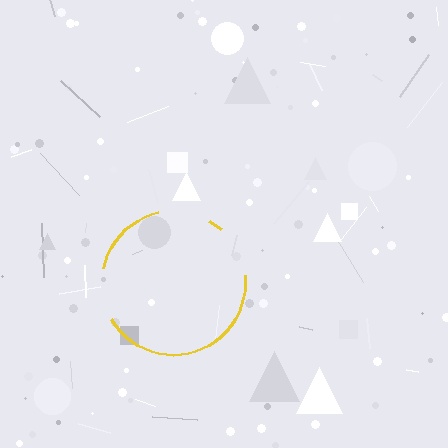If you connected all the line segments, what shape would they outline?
They would outline a circle.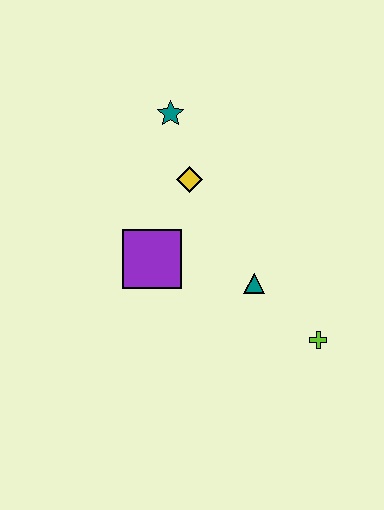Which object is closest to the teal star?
The yellow diamond is closest to the teal star.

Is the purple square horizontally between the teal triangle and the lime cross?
No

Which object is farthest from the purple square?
The lime cross is farthest from the purple square.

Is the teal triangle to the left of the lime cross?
Yes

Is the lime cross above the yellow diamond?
No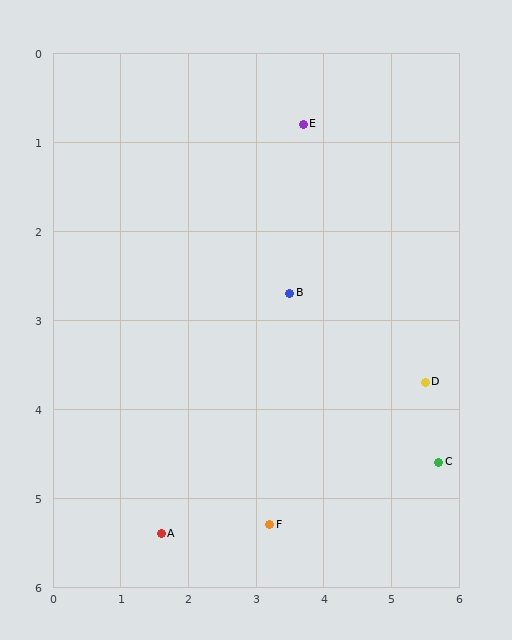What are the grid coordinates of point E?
Point E is at approximately (3.7, 0.8).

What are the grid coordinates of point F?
Point F is at approximately (3.2, 5.3).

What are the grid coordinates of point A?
Point A is at approximately (1.6, 5.4).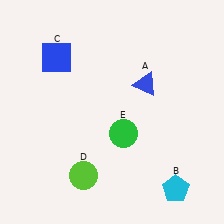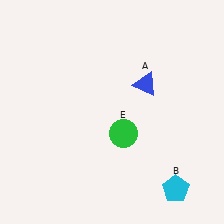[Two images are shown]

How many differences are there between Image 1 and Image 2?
There are 2 differences between the two images.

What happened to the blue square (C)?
The blue square (C) was removed in Image 2. It was in the top-left area of Image 1.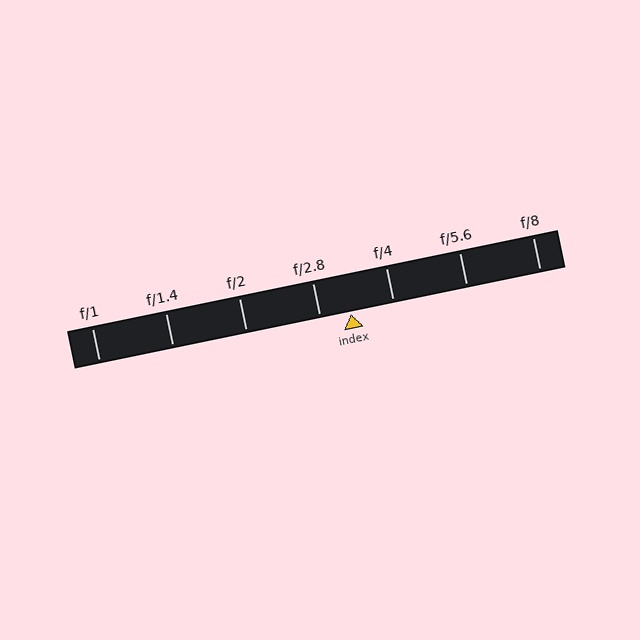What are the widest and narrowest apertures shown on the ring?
The widest aperture shown is f/1 and the narrowest is f/8.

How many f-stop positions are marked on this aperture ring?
There are 7 f-stop positions marked.